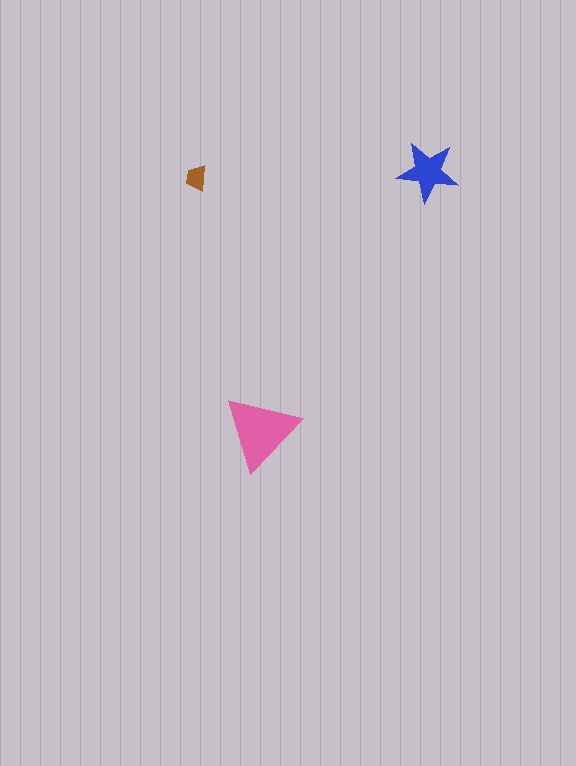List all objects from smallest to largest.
The brown trapezoid, the blue star, the pink triangle.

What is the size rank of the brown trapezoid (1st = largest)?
3rd.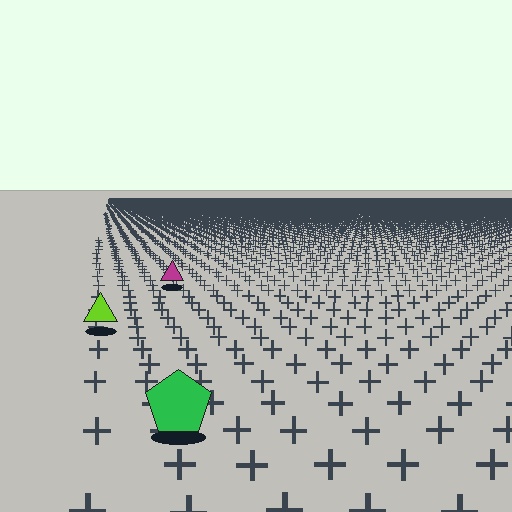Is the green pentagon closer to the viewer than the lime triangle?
Yes. The green pentagon is closer — you can tell from the texture gradient: the ground texture is coarser near it.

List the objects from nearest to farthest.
From nearest to farthest: the green pentagon, the lime triangle, the magenta triangle.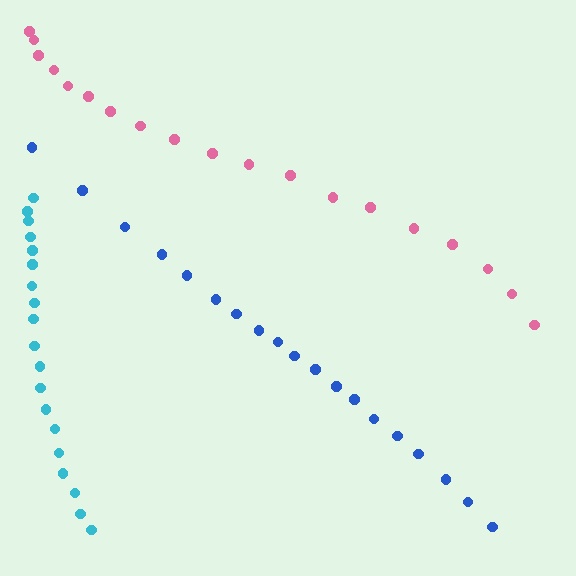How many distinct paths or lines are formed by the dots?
There are 3 distinct paths.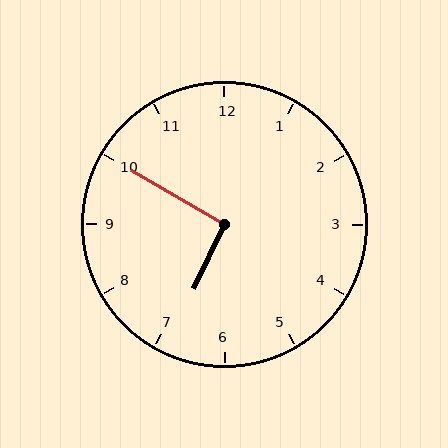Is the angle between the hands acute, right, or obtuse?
It is right.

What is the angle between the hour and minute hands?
Approximately 95 degrees.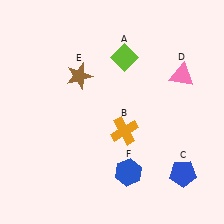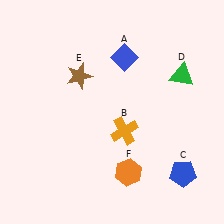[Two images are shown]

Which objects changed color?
A changed from lime to blue. D changed from pink to green. F changed from blue to orange.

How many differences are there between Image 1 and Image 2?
There are 3 differences between the two images.